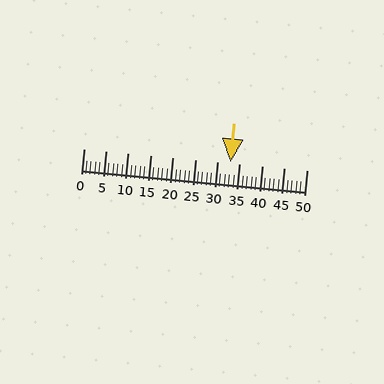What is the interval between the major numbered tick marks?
The major tick marks are spaced 5 units apart.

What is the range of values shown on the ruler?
The ruler shows values from 0 to 50.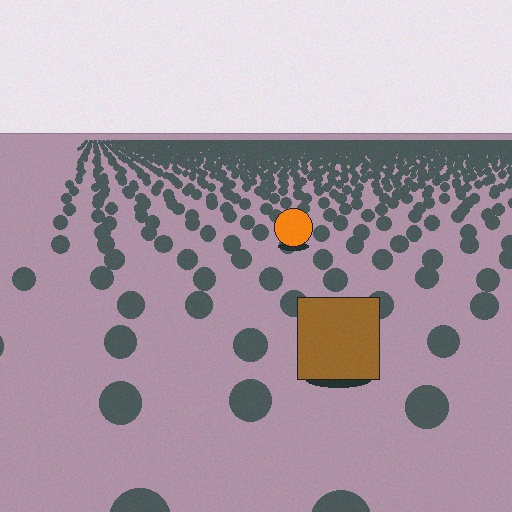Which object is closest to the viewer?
The brown square is closest. The texture marks near it are larger and more spread out.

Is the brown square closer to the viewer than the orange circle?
Yes. The brown square is closer — you can tell from the texture gradient: the ground texture is coarser near it.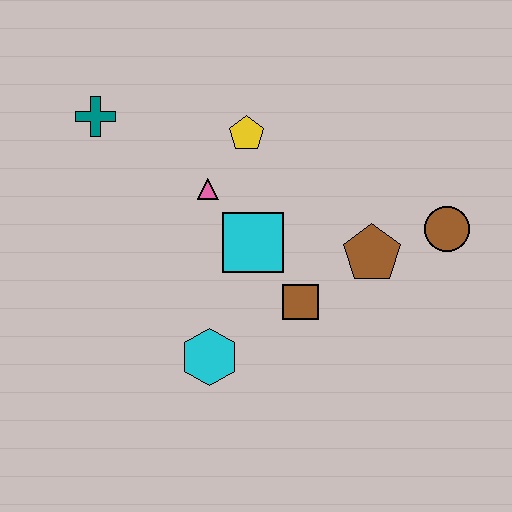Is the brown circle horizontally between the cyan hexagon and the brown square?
No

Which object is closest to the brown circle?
The brown pentagon is closest to the brown circle.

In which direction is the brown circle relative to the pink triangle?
The brown circle is to the right of the pink triangle.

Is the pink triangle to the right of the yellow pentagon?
No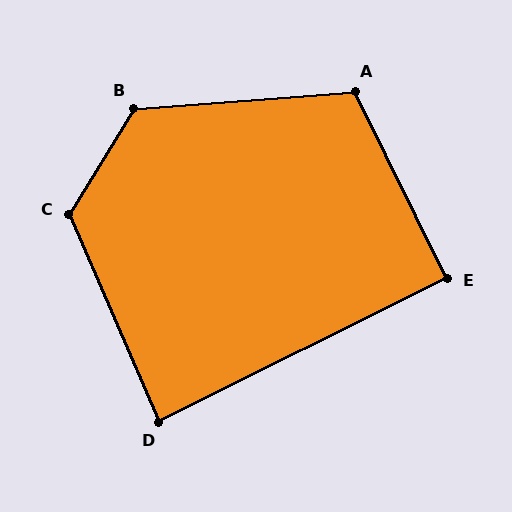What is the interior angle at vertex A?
Approximately 112 degrees (obtuse).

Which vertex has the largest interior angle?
B, at approximately 126 degrees.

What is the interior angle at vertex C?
Approximately 125 degrees (obtuse).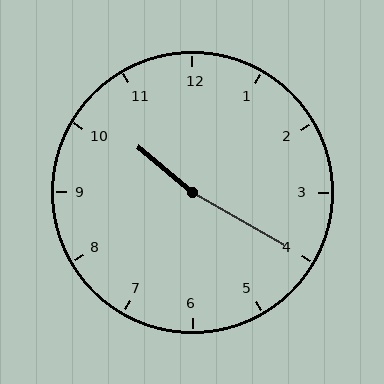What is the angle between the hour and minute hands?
Approximately 170 degrees.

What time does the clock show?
10:20.